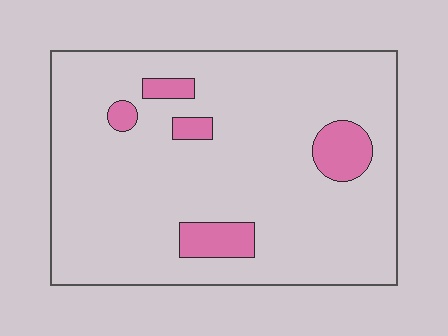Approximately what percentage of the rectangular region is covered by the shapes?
Approximately 10%.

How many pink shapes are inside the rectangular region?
5.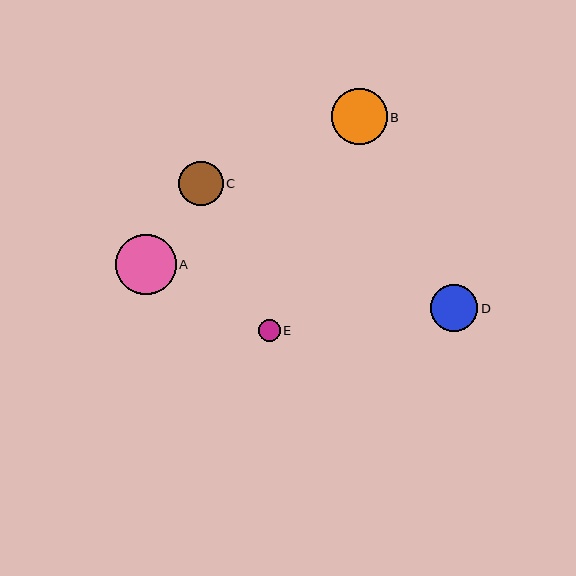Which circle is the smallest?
Circle E is the smallest with a size of approximately 22 pixels.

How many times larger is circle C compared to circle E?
Circle C is approximately 2.0 times the size of circle E.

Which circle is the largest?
Circle A is the largest with a size of approximately 61 pixels.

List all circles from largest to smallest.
From largest to smallest: A, B, D, C, E.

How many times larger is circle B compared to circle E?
Circle B is approximately 2.5 times the size of circle E.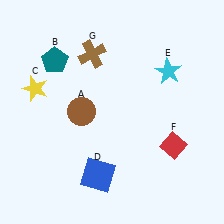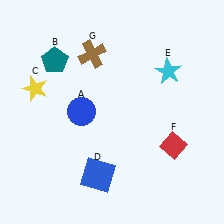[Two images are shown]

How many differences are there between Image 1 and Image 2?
There is 1 difference between the two images.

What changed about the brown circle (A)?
In Image 1, A is brown. In Image 2, it changed to blue.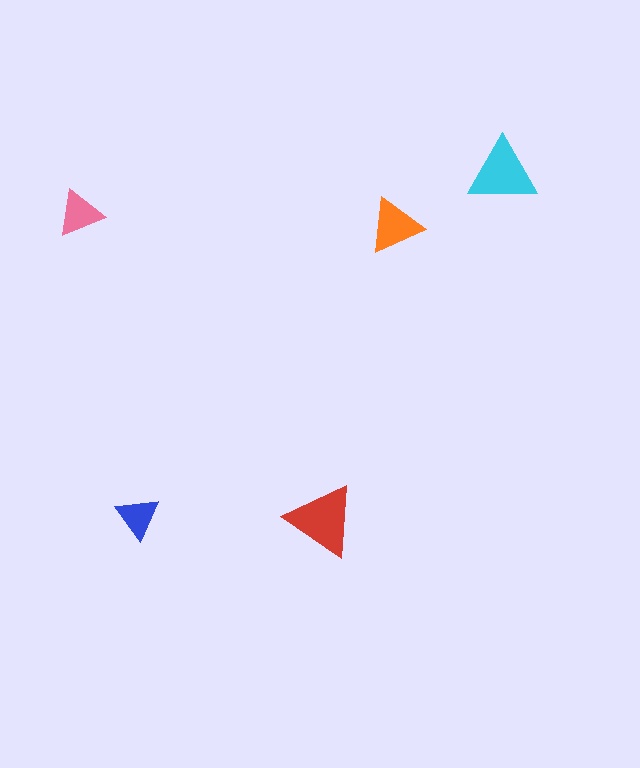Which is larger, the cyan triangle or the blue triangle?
The cyan one.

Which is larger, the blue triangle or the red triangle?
The red one.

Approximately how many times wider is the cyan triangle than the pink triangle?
About 1.5 times wider.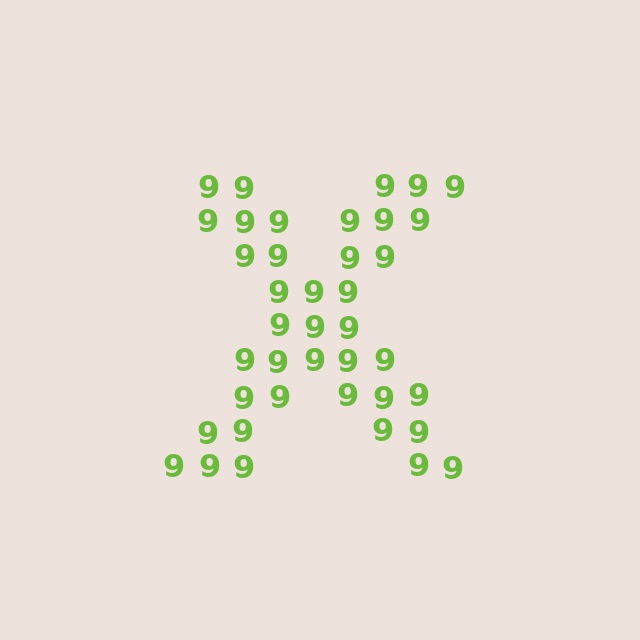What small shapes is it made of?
It is made of small digit 9's.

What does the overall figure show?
The overall figure shows the letter X.